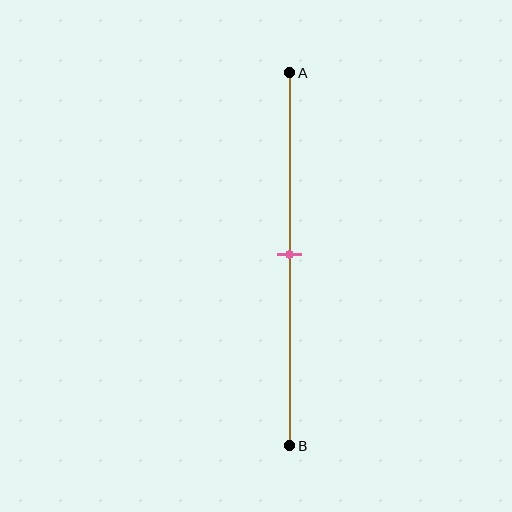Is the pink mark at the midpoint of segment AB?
Yes, the mark is approximately at the midpoint.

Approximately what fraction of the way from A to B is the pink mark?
The pink mark is approximately 50% of the way from A to B.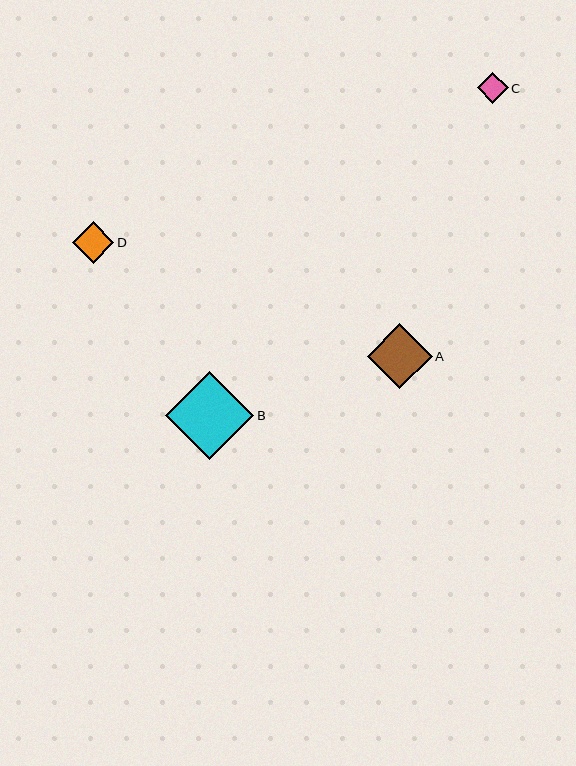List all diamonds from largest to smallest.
From largest to smallest: B, A, D, C.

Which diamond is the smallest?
Diamond C is the smallest with a size of approximately 31 pixels.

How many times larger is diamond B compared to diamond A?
Diamond B is approximately 1.4 times the size of diamond A.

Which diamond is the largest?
Diamond B is the largest with a size of approximately 88 pixels.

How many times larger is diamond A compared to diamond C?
Diamond A is approximately 2.1 times the size of diamond C.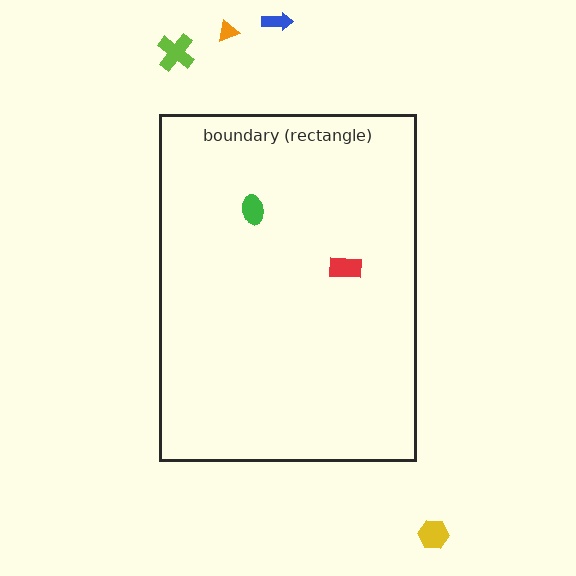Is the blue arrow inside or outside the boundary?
Outside.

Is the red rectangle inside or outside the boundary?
Inside.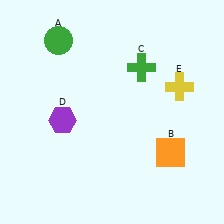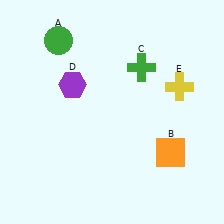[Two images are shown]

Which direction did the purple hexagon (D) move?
The purple hexagon (D) moved up.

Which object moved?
The purple hexagon (D) moved up.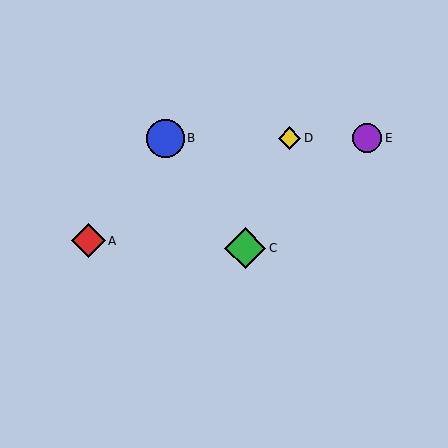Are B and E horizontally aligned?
Yes, both are at y≈138.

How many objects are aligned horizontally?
3 objects (B, D, E) are aligned horizontally.